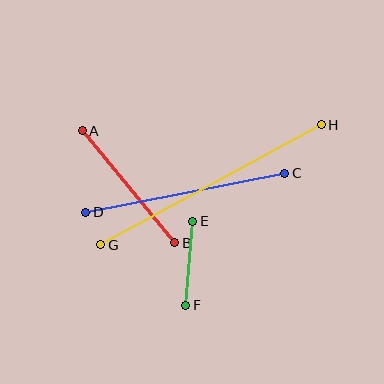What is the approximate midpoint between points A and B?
The midpoint is at approximately (129, 187) pixels.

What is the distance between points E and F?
The distance is approximately 84 pixels.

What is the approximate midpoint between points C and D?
The midpoint is at approximately (185, 193) pixels.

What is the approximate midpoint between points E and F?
The midpoint is at approximately (189, 263) pixels.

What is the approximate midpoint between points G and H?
The midpoint is at approximately (211, 185) pixels.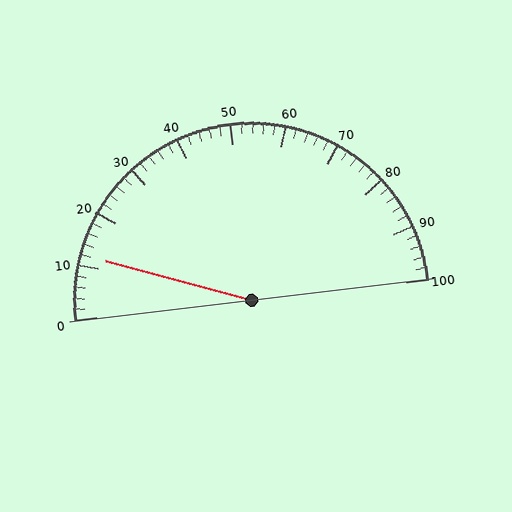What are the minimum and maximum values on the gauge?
The gauge ranges from 0 to 100.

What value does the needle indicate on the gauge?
The needle indicates approximately 12.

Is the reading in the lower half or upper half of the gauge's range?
The reading is in the lower half of the range (0 to 100).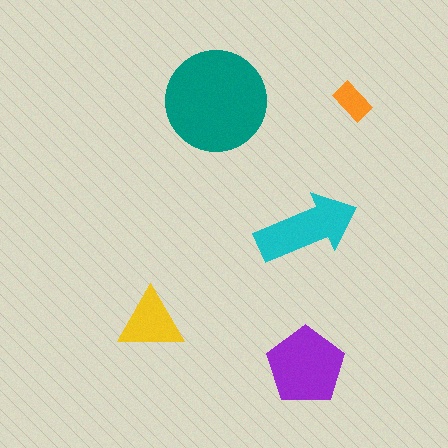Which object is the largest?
The teal circle.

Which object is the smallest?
The orange rectangle.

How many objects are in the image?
There are 5 objects in the image.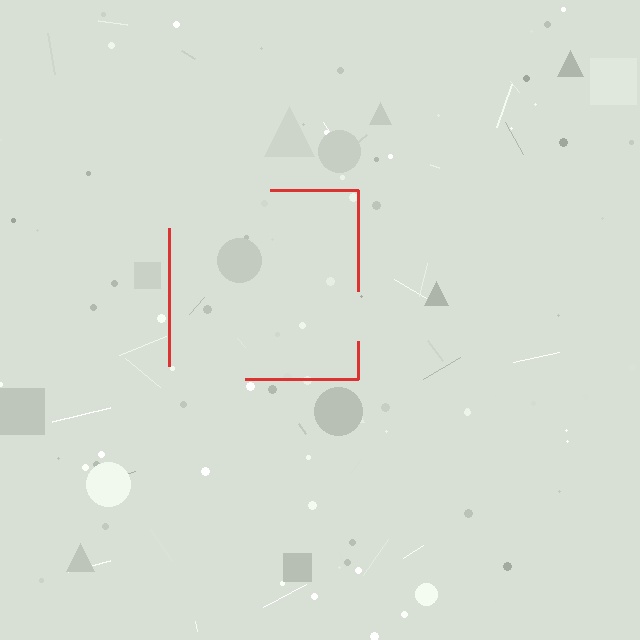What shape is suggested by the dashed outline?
The dashed outline suggests a square.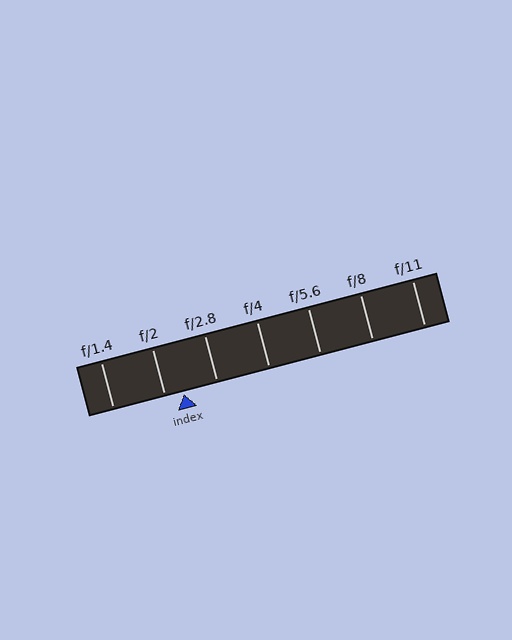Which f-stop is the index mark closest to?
The index mark is closest to f/2.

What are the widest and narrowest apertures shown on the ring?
The widest aperture shown is f/1.4 and the narrowest is f/11.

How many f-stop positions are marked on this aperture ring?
There are 7 f-stop positions marked.